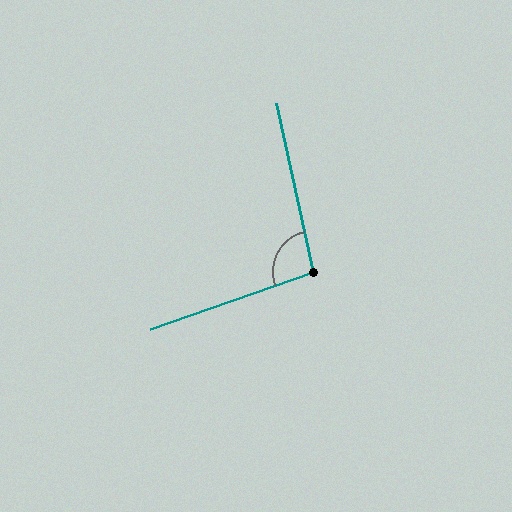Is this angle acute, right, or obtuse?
It is obtuse.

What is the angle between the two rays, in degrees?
Approximately 97 degrees.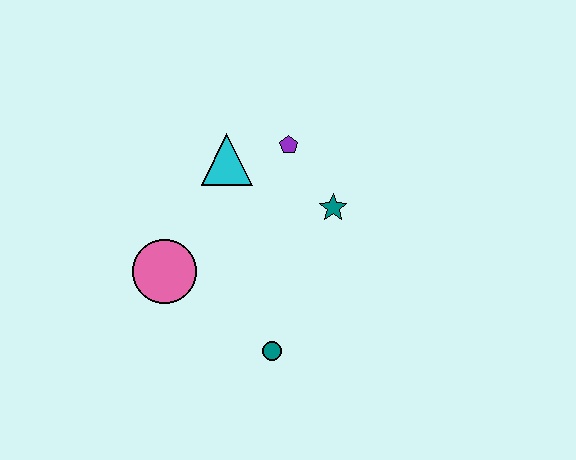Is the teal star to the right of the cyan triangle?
Yes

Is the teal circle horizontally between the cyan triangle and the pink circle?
No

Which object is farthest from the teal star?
The pink circle is farthest from the teal star.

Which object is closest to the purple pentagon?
The cyan triangle is closest to the purple pentagon.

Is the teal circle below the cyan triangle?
Yes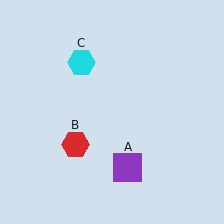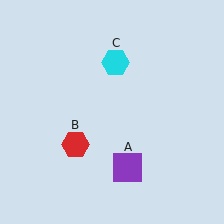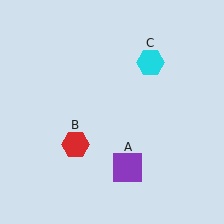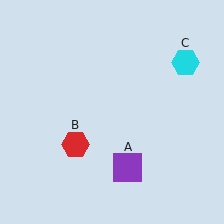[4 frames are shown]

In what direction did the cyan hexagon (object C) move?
The cyan hexagon (object C) moved right.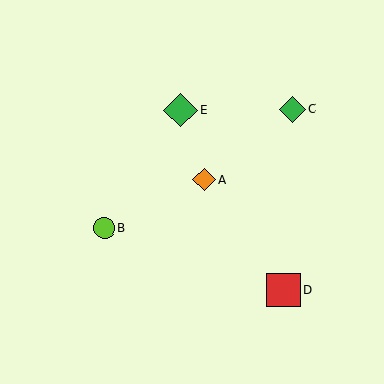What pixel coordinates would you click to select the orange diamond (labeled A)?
Click at (204, 180) to select the orange diamond A.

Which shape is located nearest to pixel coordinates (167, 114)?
The green diamond (labeled E) at (181, 110) is nearest to that location.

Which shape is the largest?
The green diamond (labeled E) is the largest.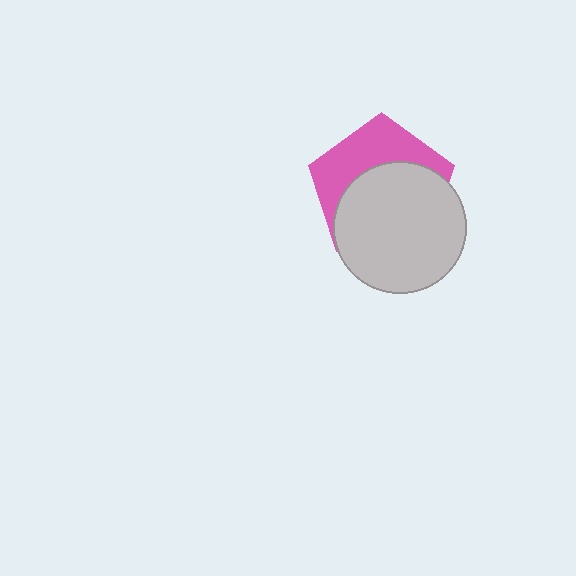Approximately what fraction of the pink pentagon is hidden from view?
Roughly 60% of the pink pentagon is hidden behind the light gray circle.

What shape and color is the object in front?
The object in front is a light gray circle.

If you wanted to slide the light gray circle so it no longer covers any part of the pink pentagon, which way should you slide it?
Slide it down — that is the most direct way to separate the two shapes.